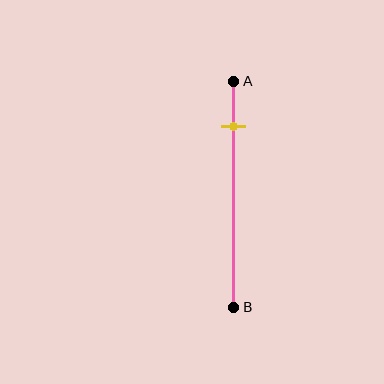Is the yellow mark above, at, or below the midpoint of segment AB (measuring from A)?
The yellow mark is above the midpoint of segment AB.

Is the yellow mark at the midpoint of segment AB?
No, the mark is at about 20% from A, not at the 50% midpoint.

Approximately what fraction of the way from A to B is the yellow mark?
The yellow mark is approximately 20% of the way from A to B.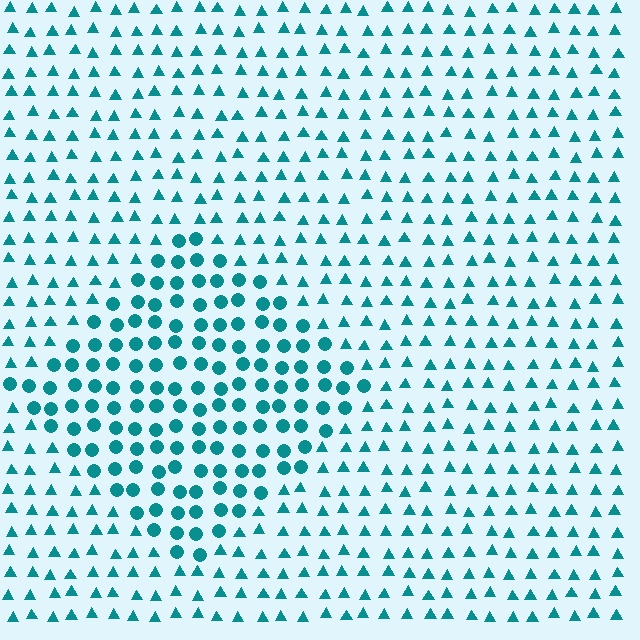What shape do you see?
I see a diamond.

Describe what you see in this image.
The image is filled with small teal elements arranged in a uniform grid. A diamond-shaped region contains circles, while the surrounding area contains triangles. The boundary is defined purely by the change in element shape.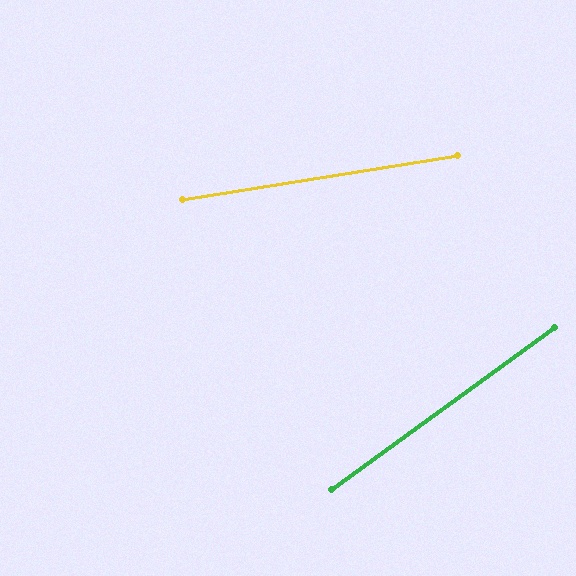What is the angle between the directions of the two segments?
Approximately 27 degrees.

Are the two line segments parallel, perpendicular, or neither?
Neither parallel nor perpendicular — they differ by about 27°.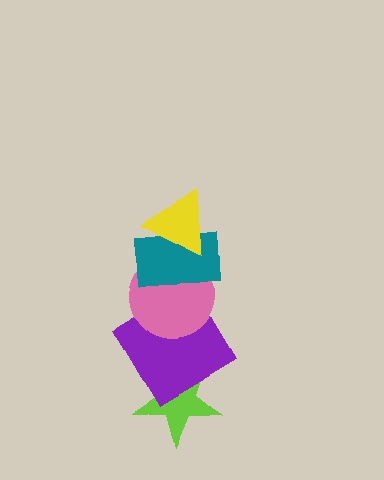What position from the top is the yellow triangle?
The yellow triangle is 1st from the top.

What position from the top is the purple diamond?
The purple diamond is 4th from the top.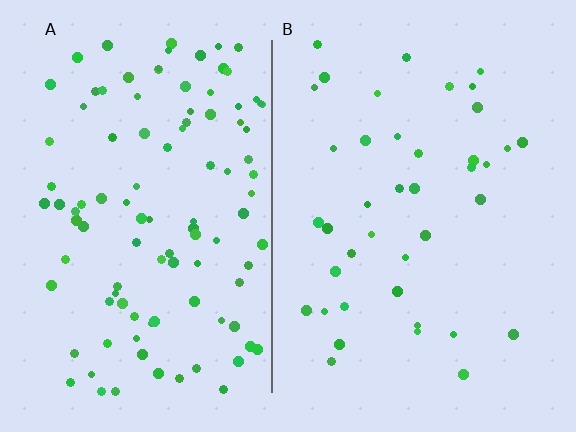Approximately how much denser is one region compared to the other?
Approximately 2.6× — region A over region B.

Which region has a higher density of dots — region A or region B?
A (the left).